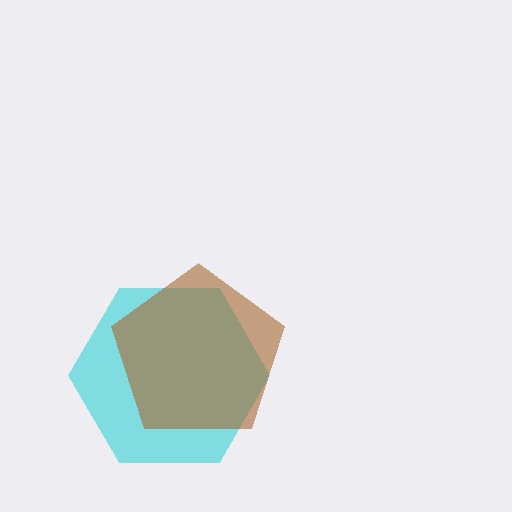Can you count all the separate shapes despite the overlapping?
Yes, there are 2 separate shapes.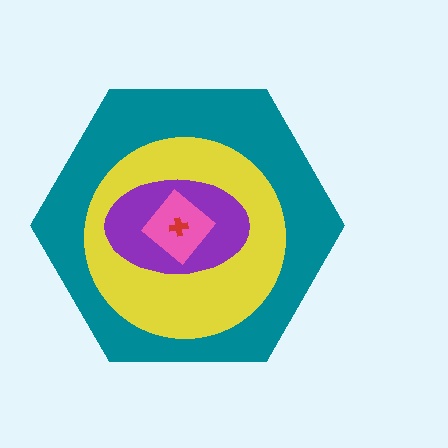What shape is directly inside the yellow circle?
The purple ellipse.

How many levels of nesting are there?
5.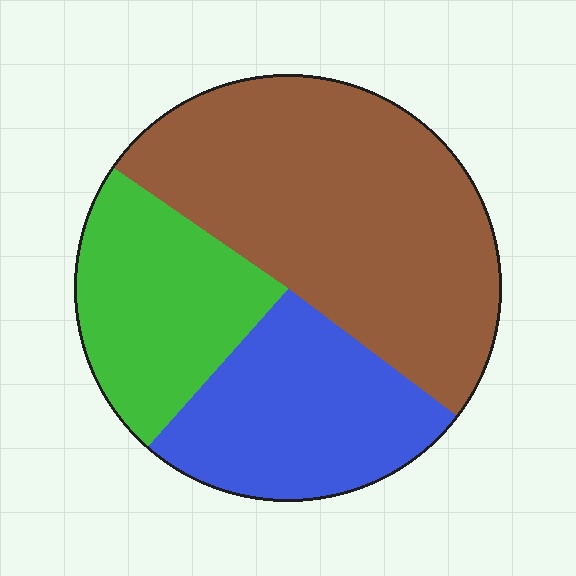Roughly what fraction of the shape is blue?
Blue takes up about one quarter (1/4) of the shape.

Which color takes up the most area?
Brown, at roughly 50%.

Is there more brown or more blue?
Brown.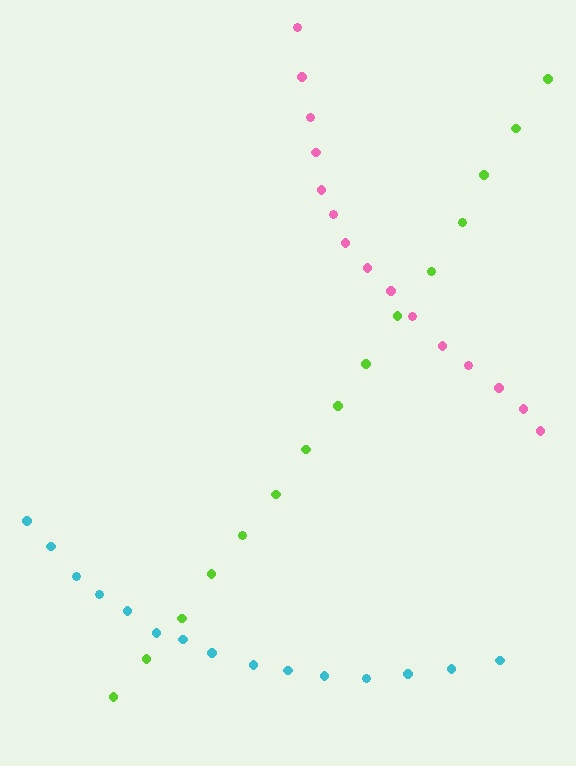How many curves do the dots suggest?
There are 3 distinct paths.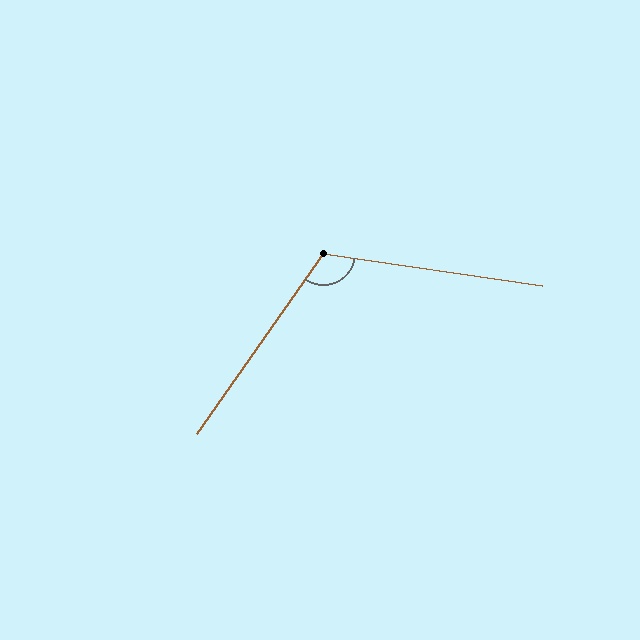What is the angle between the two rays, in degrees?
Approximately 116 degrees.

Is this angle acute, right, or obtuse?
It is obtuse.